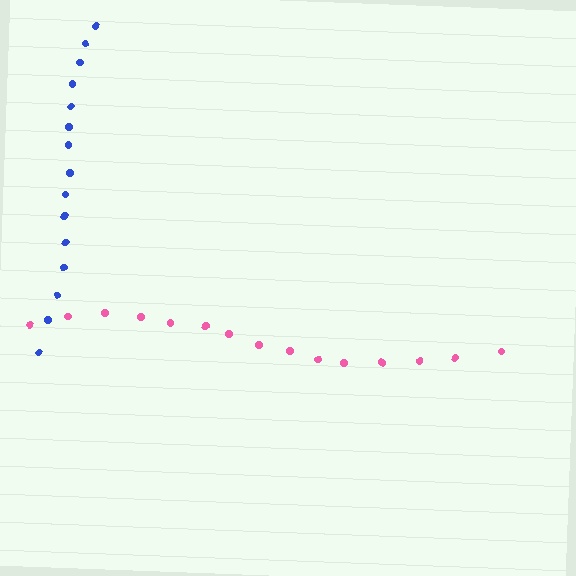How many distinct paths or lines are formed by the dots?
There are 2 distinct paths.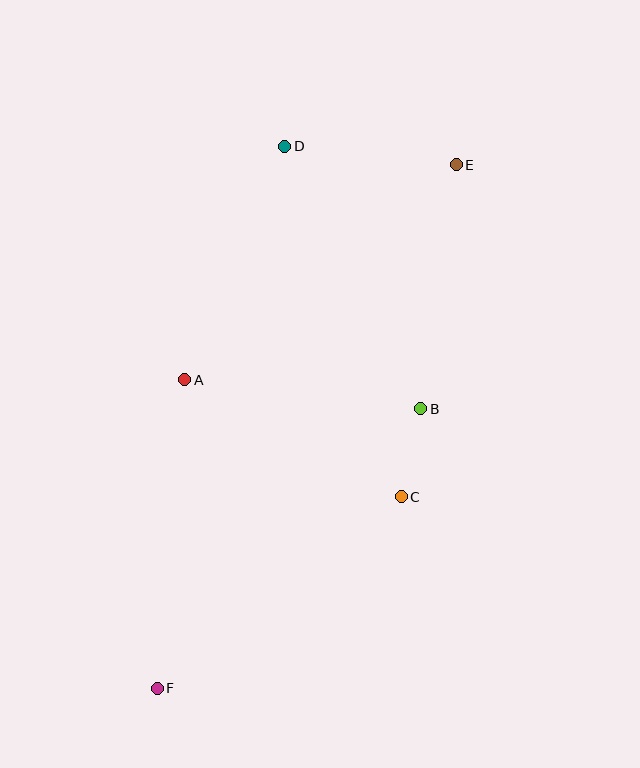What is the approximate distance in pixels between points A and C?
The distance between A and C is approximately 246 pixels.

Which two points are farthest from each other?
Points E and F are farthest from each other.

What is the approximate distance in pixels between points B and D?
The distance between B and D is approximately 295 pixels.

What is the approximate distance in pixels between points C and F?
The distance between C and F is approximately 310 pixels.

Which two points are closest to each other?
Points B and C are closest to each other.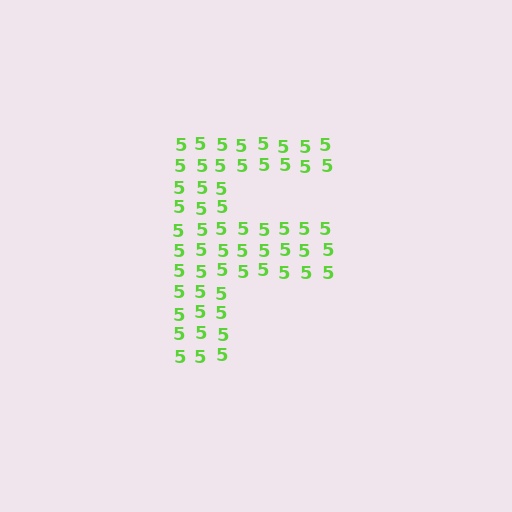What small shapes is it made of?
It is made of small digit 5's.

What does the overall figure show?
The overall figure shows the letter F.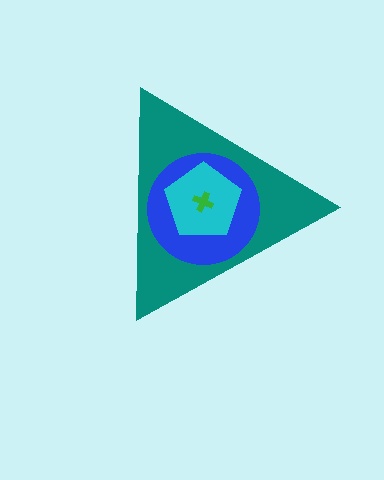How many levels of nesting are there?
4.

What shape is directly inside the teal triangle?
The blue circle.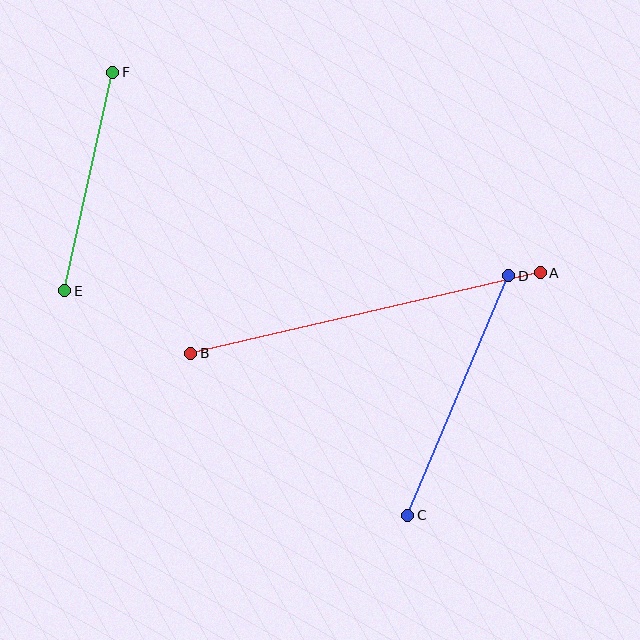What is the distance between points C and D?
The distance is approximately 260 pixels.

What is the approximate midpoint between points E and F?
The midpoint is at approximately (89, 181) pixels.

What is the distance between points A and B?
The distance is approximately 359 pixels.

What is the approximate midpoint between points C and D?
The midpoint is at approximately (458, 395) pixels.